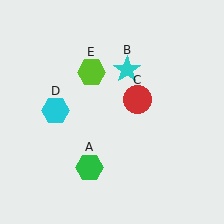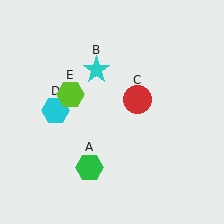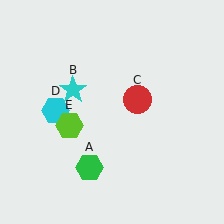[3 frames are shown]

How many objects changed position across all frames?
2 objects changed position: cyan star (object B), lime hexagon (object E).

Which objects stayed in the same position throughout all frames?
Green hexagon (object A) and red circle (object C) and cyan hexagon (object D) remained stationary.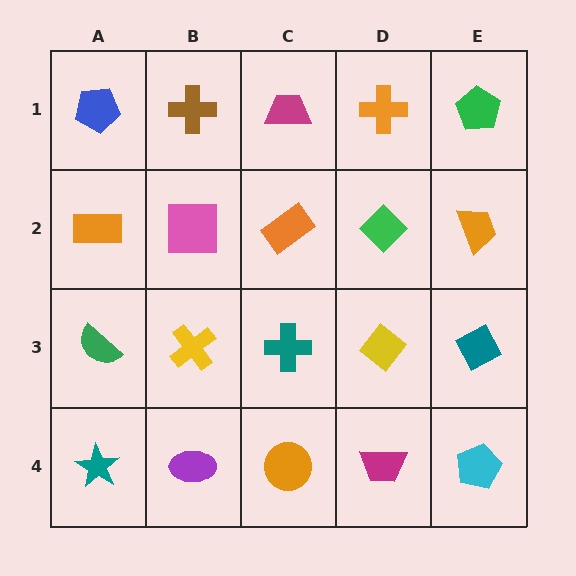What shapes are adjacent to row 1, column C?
An orange rectangle (row 2, column C), a brown cross (row 1, column B), an orange cross (row 1, column D).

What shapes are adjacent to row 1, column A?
An orange rectangle (row 2, column A), a brown cross (row 1, column B).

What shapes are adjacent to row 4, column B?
A yellow cross (row 3, column B), a teal star (row 4, column A), an orange circle (row 4, column C).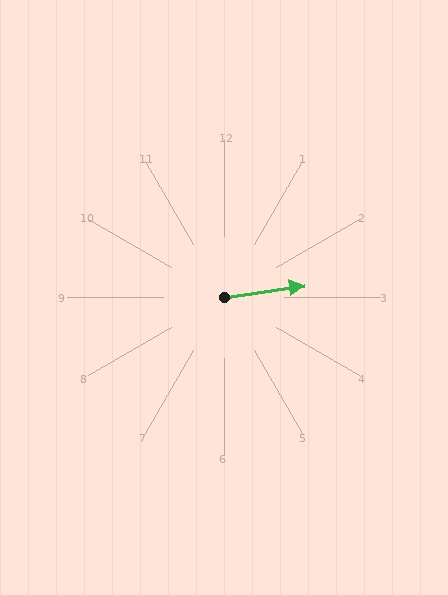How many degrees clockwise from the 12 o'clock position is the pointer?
Approximately 81 degrees.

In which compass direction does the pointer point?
East.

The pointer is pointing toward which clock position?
Roughly 3 o'clock.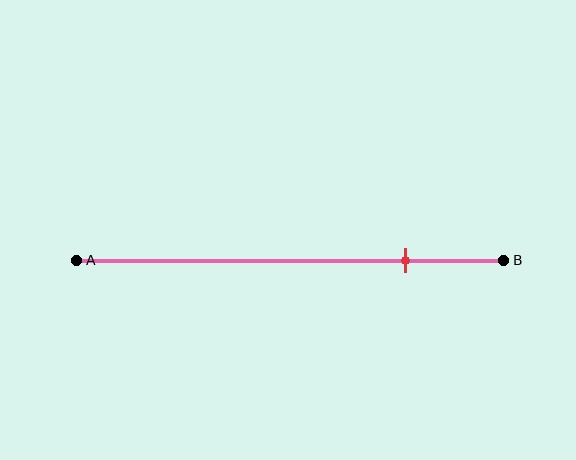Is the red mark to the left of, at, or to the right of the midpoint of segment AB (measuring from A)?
The red mark is to the right of the midpoint of segment AB.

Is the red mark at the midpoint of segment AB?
No, the mark is at about 75% from A, not at the 50% midpoint.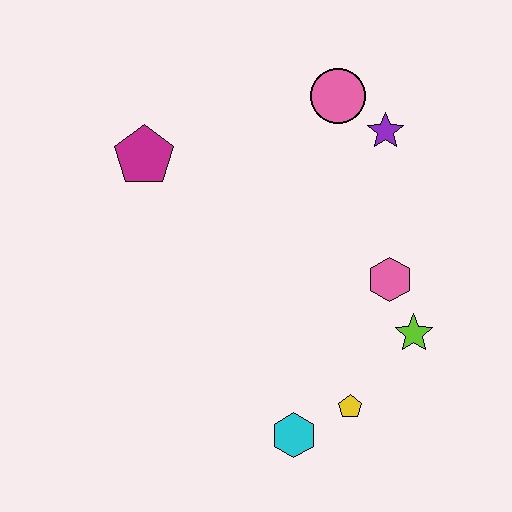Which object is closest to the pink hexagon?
The lime star is closest to the pink hexagon.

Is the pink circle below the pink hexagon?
No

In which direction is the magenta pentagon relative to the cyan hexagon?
The magenta pentagon is above the cyan hexagon.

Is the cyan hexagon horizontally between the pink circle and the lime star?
No